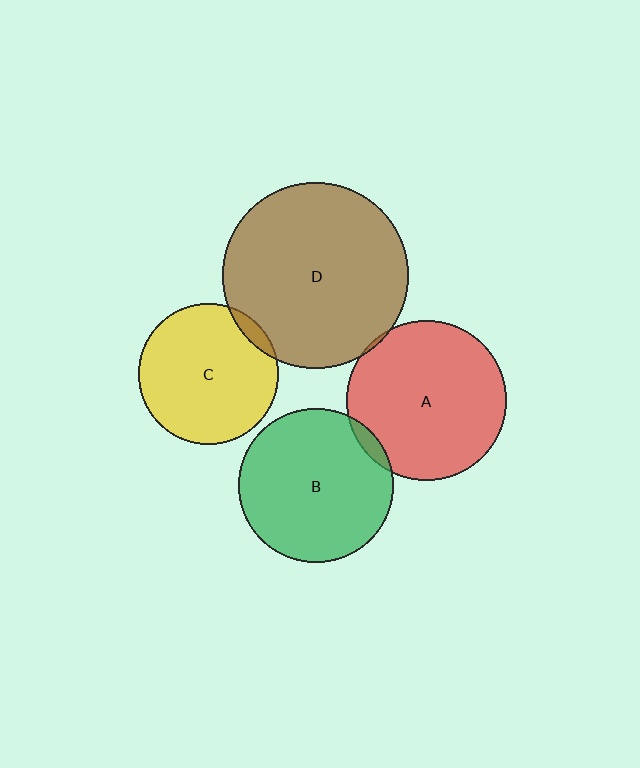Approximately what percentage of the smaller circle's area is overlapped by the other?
Approximately 5%.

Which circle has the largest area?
Circle D (brown).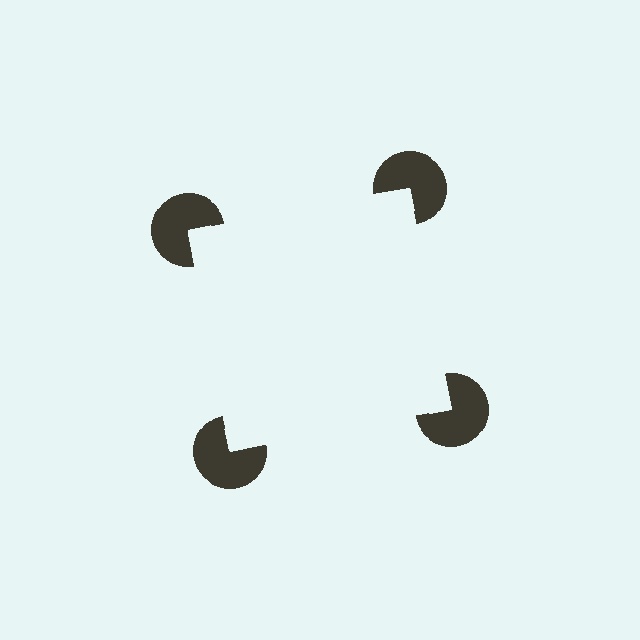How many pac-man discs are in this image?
There are 4 — one at each vertex of the illusory square.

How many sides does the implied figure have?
4 sides.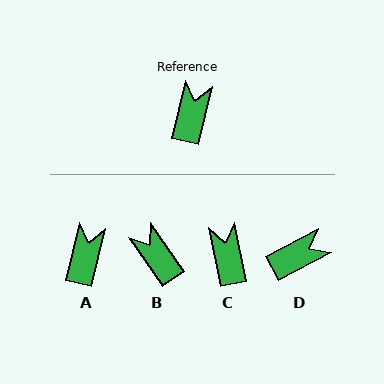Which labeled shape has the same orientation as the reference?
A.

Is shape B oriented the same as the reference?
No, it is off by about 48 degrees.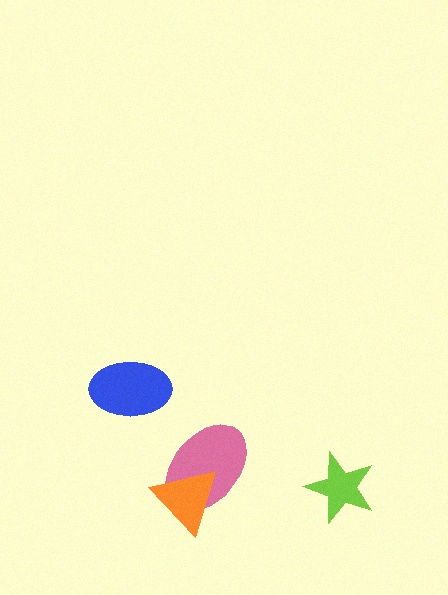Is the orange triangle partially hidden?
No, no other shape covers it.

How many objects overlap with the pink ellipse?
1 object overlaps with the pink ellipse.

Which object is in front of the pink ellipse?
The orange triangle is in front of the pink ellipse.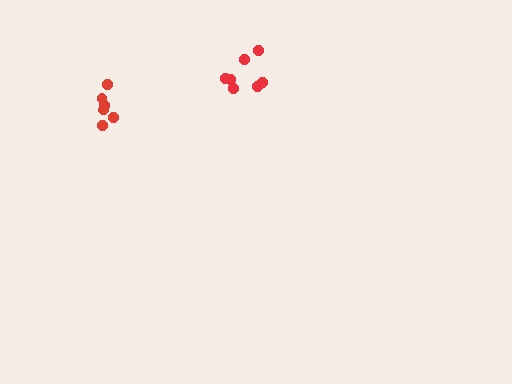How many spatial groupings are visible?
There are 2 spatial groupings.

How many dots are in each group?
Group 1: 7 dots, Group 2: 7 dots (14 total).